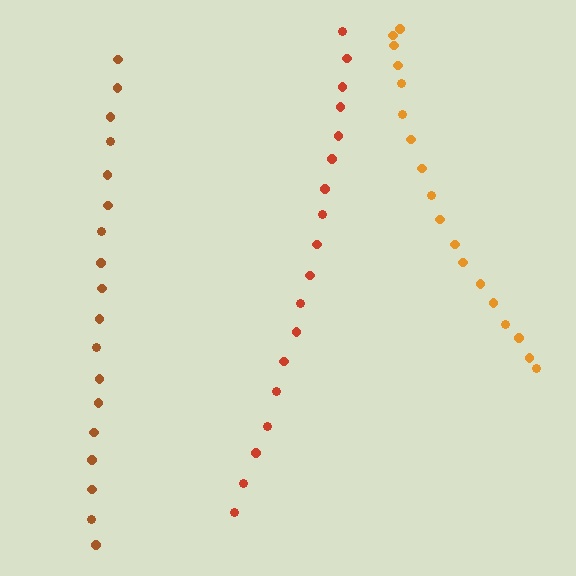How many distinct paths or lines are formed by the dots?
There are 3 distinct paths.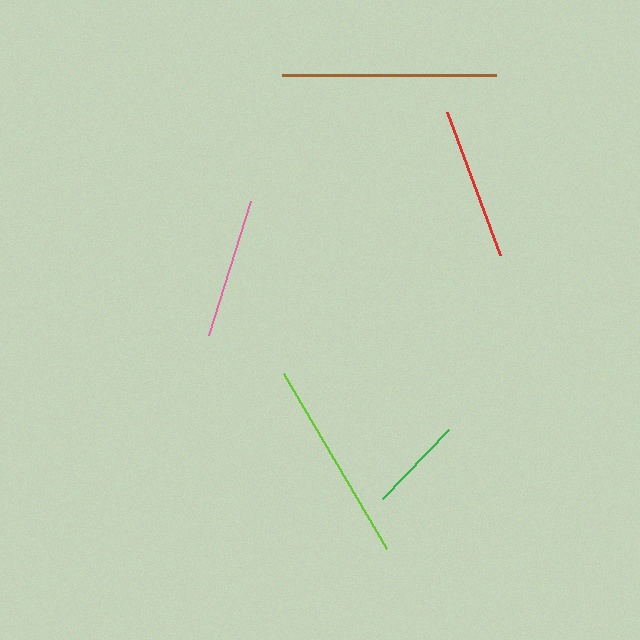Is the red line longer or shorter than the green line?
The red line is longer than the green line.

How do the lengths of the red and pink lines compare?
The red and pink lines are approximately the same length.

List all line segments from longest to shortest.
From longest to shortest: brown, lime, red, pink, green.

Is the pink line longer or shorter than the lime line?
The lime line is longer than the pink line.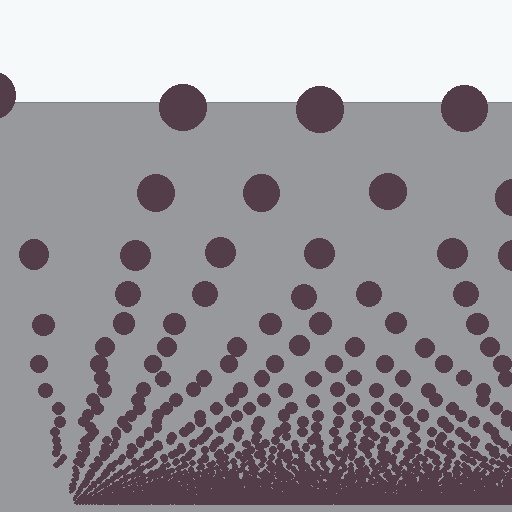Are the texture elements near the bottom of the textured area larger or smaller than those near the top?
Smaller. The gradient is inverted — elements near the bottom are smaller and denser.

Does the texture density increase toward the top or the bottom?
Density increases toward the bottom.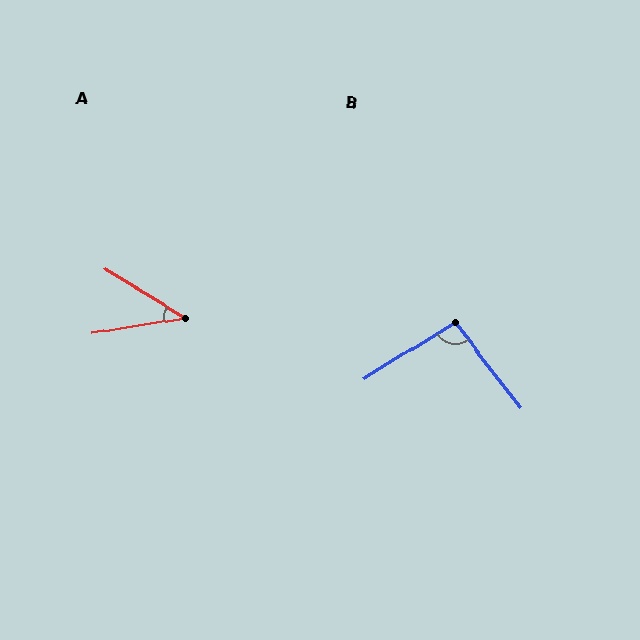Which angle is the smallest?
A, at approximately 41 degrees.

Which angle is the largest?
B, at approximately 96 degrees.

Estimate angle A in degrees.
Approximately 41 degrees.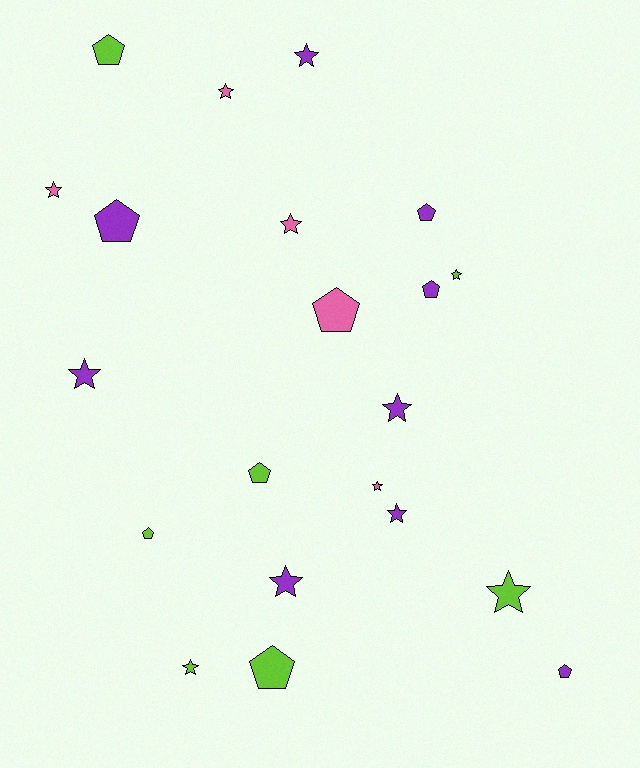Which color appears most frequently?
Purple, with 9 objects.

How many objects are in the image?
There are 21 objects.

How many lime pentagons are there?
There are 4 lime pentagons.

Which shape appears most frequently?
Star, with 12 objects.